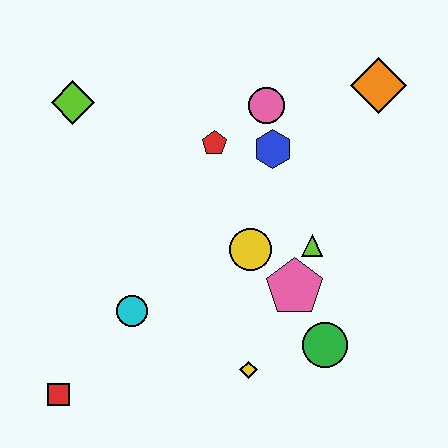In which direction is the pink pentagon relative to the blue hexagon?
The pink pentagon is below the blue hexagon.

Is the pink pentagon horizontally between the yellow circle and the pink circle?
No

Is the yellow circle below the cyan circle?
No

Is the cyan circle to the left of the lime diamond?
No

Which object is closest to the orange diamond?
The pink circle is closest to the orange diamond.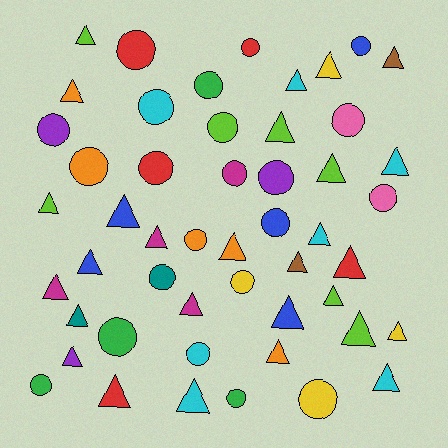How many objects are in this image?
There are 50 objects.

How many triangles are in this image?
There are 28 triangles.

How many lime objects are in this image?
There are 7 lime objects.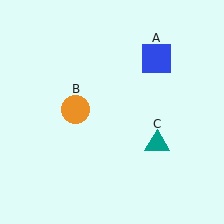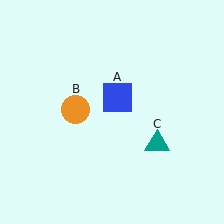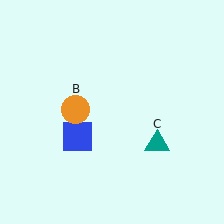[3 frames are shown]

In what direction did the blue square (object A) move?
The blue square (object A) moved down and to the left.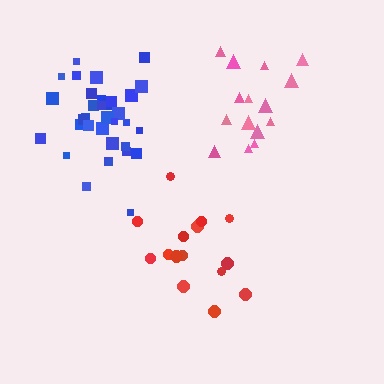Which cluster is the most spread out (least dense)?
Red.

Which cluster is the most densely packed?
Blue.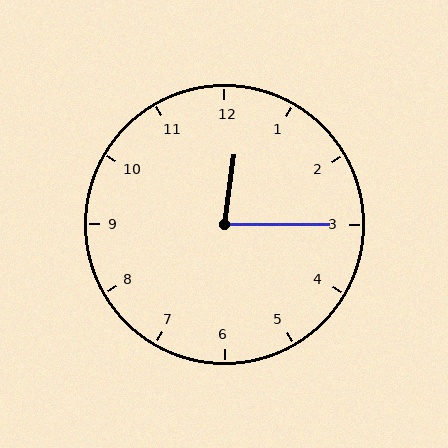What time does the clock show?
12:15.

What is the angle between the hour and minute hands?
Approximately 82 degrees.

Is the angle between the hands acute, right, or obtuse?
It is acute.